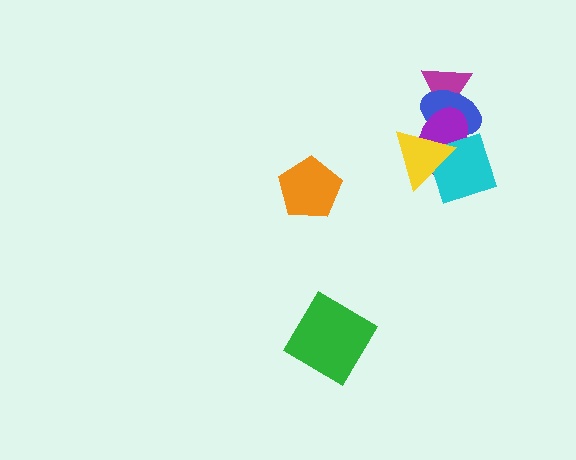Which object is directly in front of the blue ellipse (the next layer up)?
The purple ellipse is directly in front of the blue ellipse.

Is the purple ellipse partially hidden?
Yes, it is partially covered by another shape.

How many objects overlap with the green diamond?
0 objects overlap with the green diamond.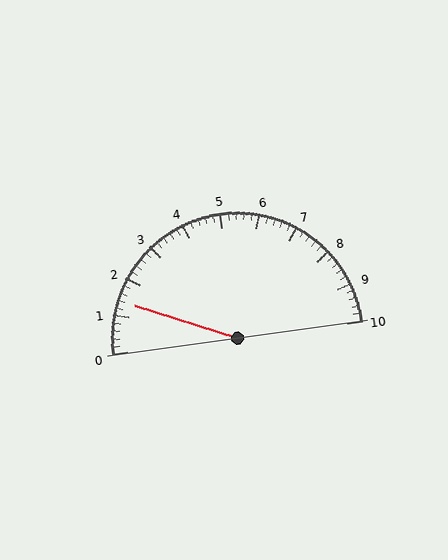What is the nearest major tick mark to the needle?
The nearest major tick mark is 1.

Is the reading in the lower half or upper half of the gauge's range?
The reading is in the lower half of the range (0 to 10).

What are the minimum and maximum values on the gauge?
The gauge ranges from 0 to 10.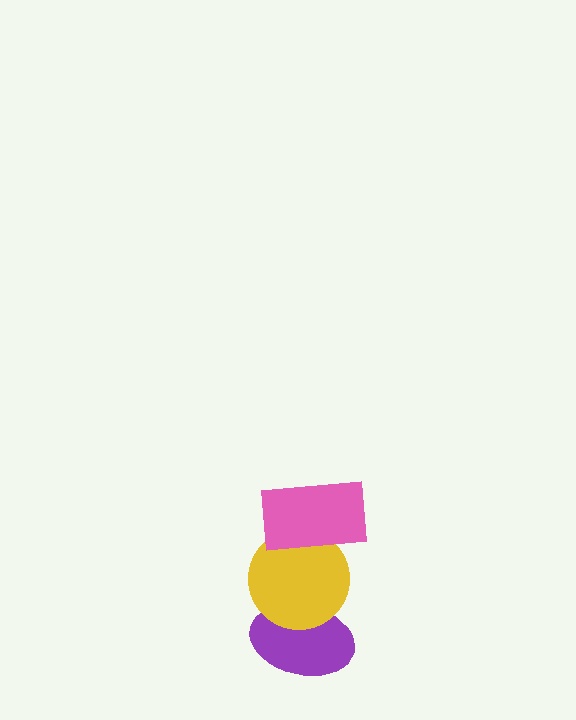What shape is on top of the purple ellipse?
The yellow circle is on top of the purple ellipse.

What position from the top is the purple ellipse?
The purple ellipse is 3rd from the top.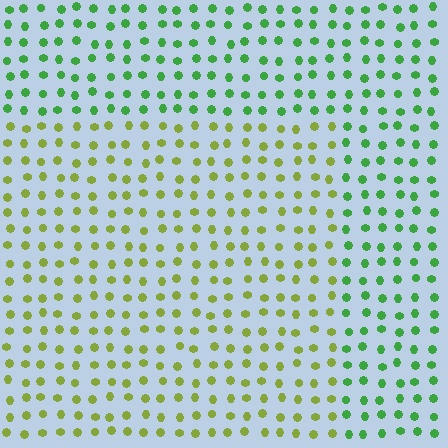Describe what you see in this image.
The image is filled with small green elements in a uniform arrangement. A rectangle-shaped region is visible where the elements are tinted to a slightly different hue, forming a subtle color boundary.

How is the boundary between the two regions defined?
The boundary is defined purely by a slight shift in hue (about 44 degrees). Spacing, size, and orientation are identical on both sides.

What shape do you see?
I see a rectangle.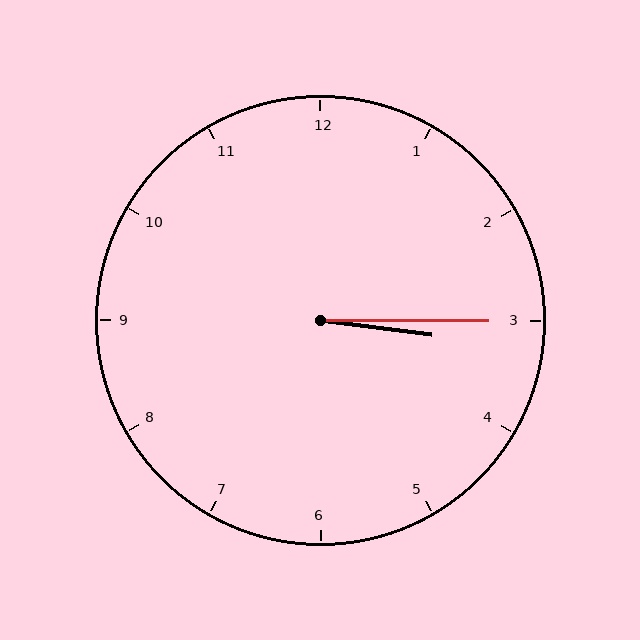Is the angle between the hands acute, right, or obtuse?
It is acute.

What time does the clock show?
3:15.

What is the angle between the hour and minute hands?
Approximately 8 degrees.